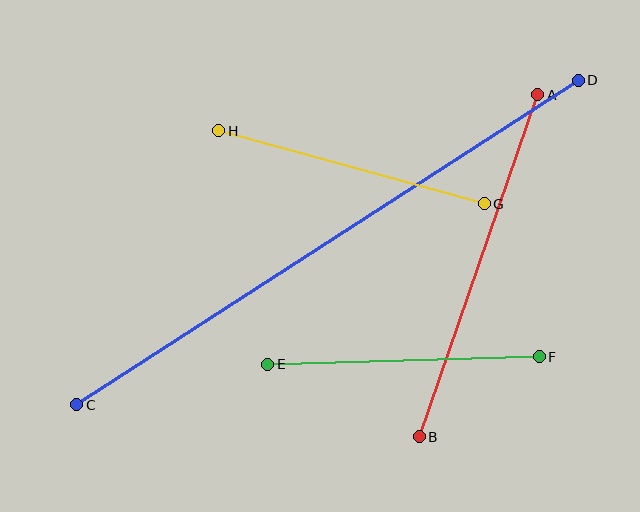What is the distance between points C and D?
The distance is approximately 597 pixels.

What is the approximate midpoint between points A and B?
The midpoint is at approximately (478, 266) pixels.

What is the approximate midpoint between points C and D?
The midpoint is at approximately (328, 243) pixels.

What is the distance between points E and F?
The distance is approximately 272 pixels.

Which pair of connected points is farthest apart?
Points C and D are farthest apart.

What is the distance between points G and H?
The distance is approximately 275 pixels.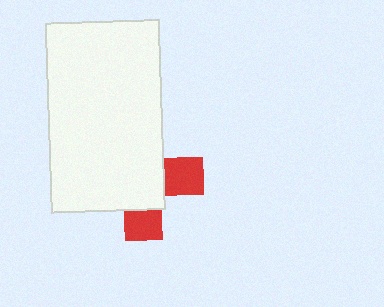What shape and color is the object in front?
The object in front is a white rectangle.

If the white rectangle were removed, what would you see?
You would see the complete red cross.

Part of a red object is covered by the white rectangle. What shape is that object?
It is a cross.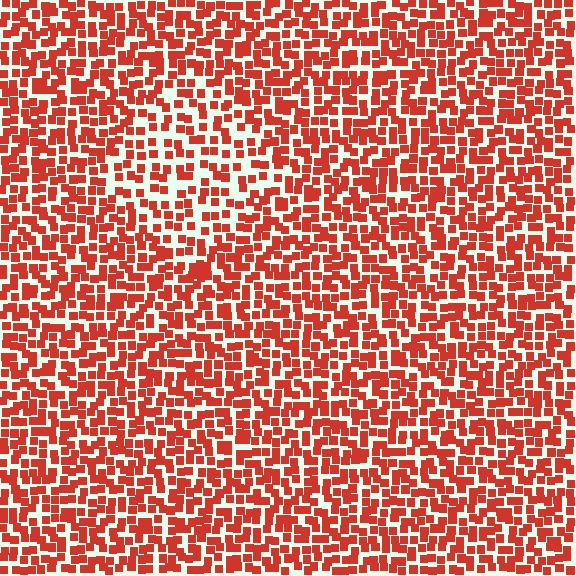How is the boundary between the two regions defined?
The boundary is defined by a change in element density (approximately 1.6x ratio). All elements are the same color, size, and shape.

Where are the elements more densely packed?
The elements are more densely packed outside the diamond boundary.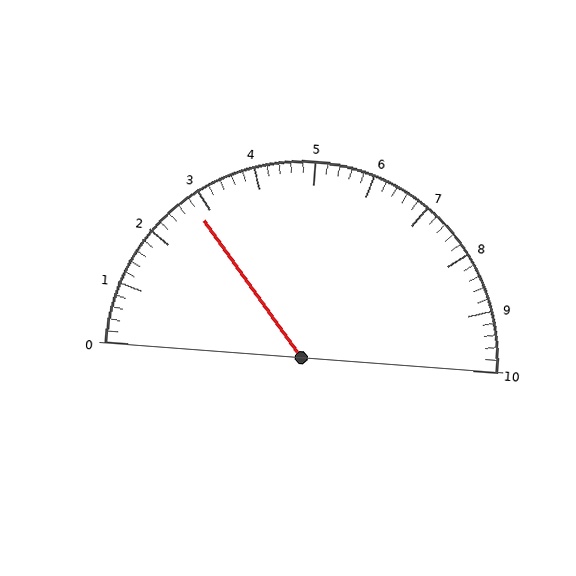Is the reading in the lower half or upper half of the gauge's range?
The reading is in the lower half of the range (0 to 10).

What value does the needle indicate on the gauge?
The needle indicates approximately 2.8.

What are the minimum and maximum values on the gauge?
The gauge ranges from 0 to 10.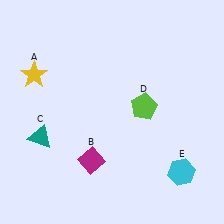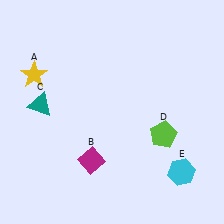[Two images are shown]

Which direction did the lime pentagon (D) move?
The lime pentagon (D) moved down.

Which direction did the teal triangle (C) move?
The teal triangle (C) moved up.